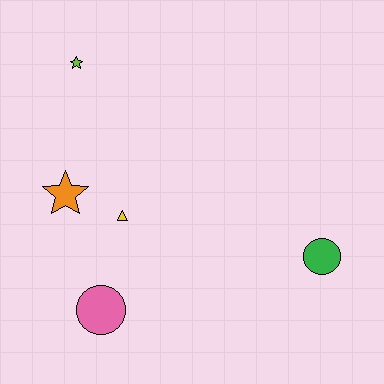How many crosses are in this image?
There are no crosses.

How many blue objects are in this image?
There are no blue objects.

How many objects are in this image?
There are 5 objects.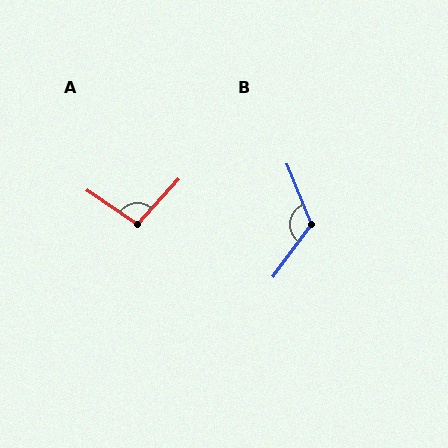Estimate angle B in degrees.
Approximately 121 degrees.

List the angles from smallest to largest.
A (98°), B (121°).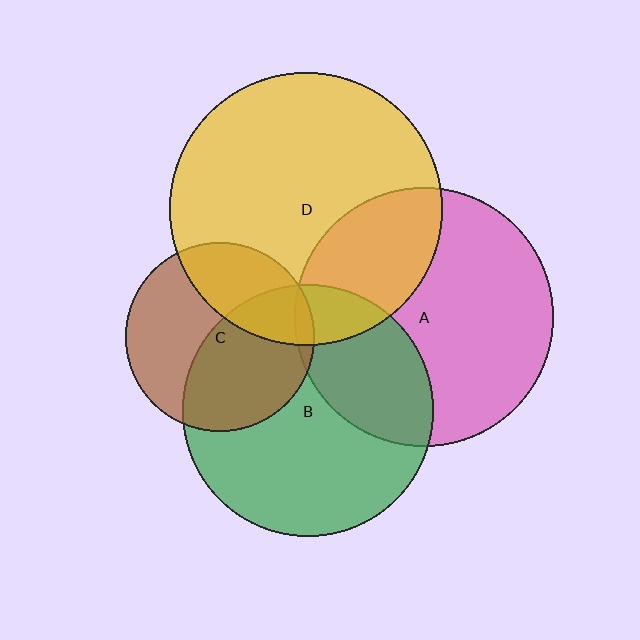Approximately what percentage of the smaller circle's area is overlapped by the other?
Approximately 30%.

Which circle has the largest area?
Circle D (yellow).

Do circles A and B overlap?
Yes.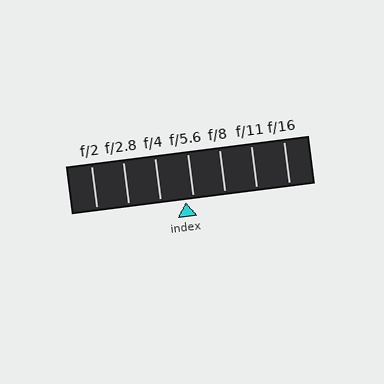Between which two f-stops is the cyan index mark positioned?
The index mark is between f/4 and f/5.6.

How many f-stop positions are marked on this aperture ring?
There are 7 f-stop positions marked.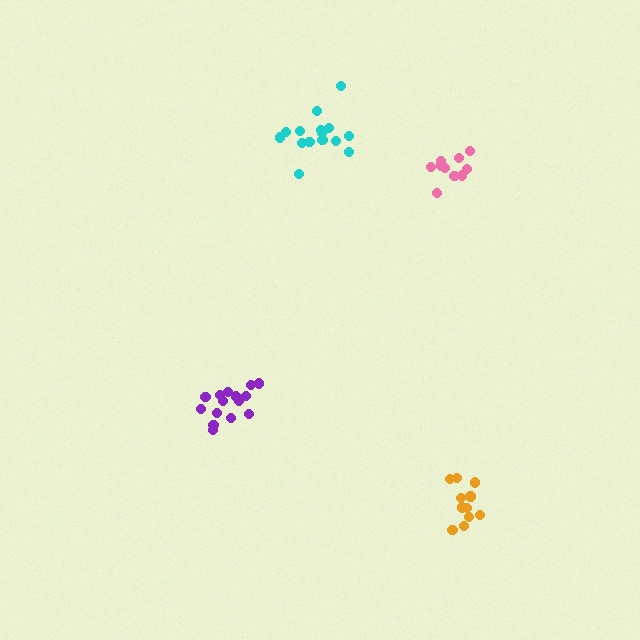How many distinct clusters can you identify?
There are 4 distinct clusters.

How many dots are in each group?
Group 1: 15 dots, Group 2: 10 dots, Group 3: 15 dots, Group 4: 11 dots (51 total).